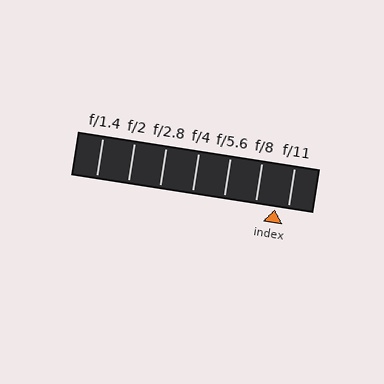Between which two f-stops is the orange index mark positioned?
The index mark is between f/8 and f/11.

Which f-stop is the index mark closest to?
The index mark is closest to f/11.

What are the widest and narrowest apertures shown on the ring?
The widest aperture shown is f/1.4 and the narrowest is f/11.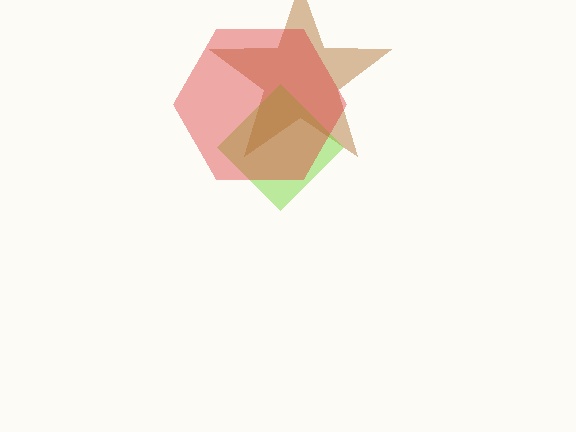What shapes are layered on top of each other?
The layered shapes are: a brown star, a lime diamond, a red hexagon.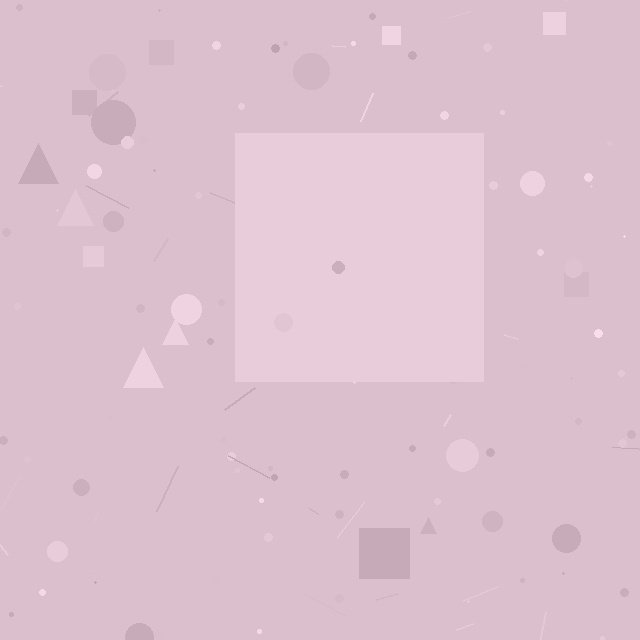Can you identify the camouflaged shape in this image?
The camouflaged shape is a square.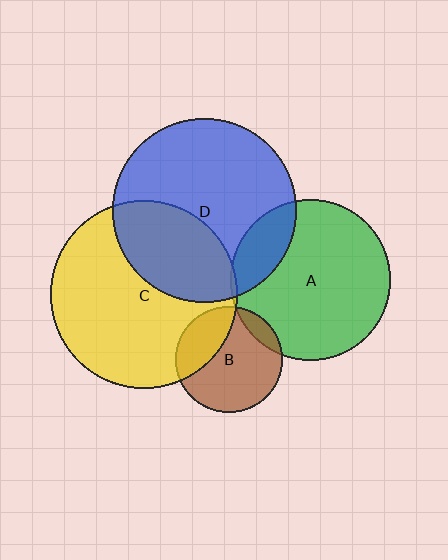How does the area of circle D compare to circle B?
Approximately 3.0 times.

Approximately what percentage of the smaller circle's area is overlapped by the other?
Approximately 10%.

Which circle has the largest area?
Circle C (yellow).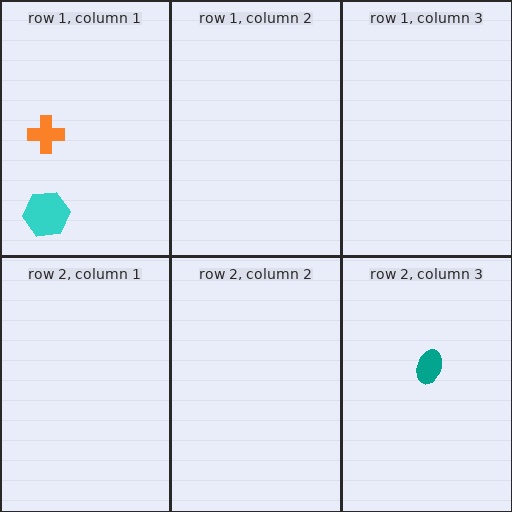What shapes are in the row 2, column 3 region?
The teal ellipse.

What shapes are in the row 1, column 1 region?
The cyan hexagon, the orange cross.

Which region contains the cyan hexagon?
The row 1, column 1 region.